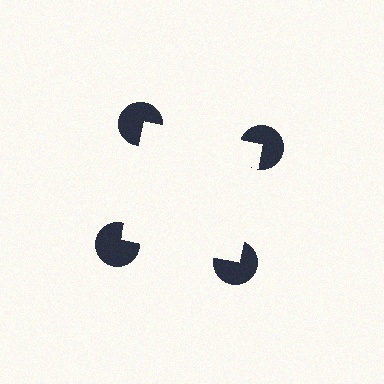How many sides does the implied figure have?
4 sides.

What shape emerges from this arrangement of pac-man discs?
An illusory square — its edges are inferred from the aligned wedge cuts in the pac-man discs, not physically drawn.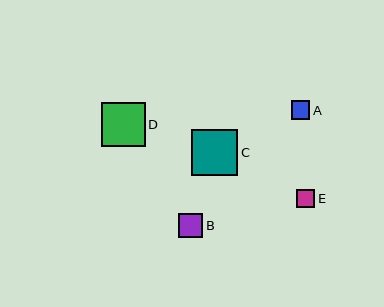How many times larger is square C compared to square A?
Square C is approximately 2.5 times the size of square A.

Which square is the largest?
Square C is the largest with a size of approximately 46 pixels.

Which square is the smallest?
Square E is the smallest with a size of approximately 18 pixels.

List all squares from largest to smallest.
From largest to smallest: C, D, B, A, E.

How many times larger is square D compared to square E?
Square D is approximately 2.5 times the size of square E.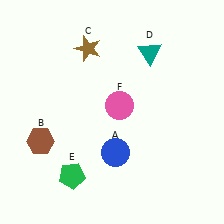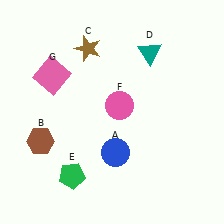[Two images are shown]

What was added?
A pink square (G) was added in Image 2.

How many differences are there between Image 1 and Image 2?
There is 1 difference between the two images.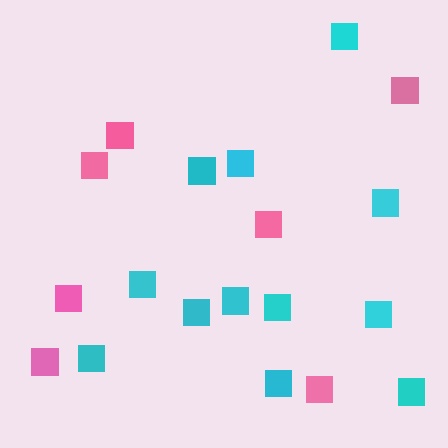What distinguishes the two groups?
There are 2 groups: one group of cyan squares (12) and one group of pink squares (7).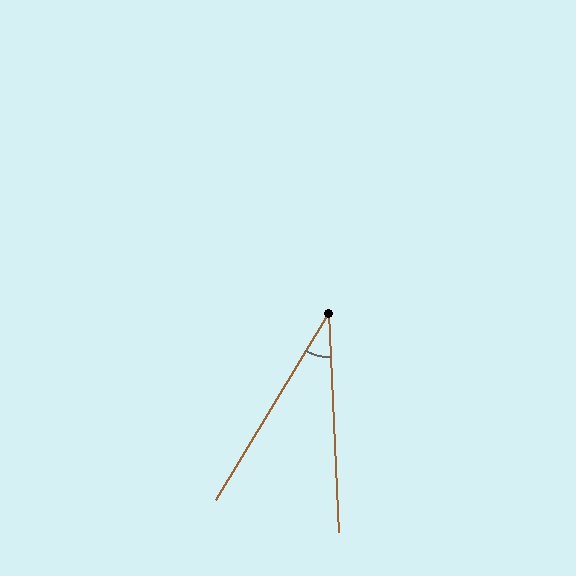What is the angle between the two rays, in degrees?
Approximately 34 degrees.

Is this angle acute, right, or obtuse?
It is acute.